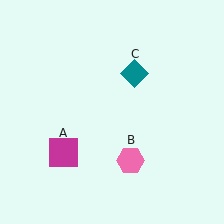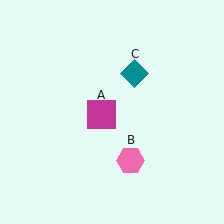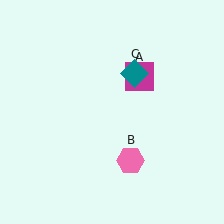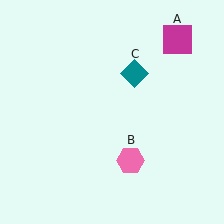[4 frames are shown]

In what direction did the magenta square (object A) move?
The magenta square (object A) moved up and to the right.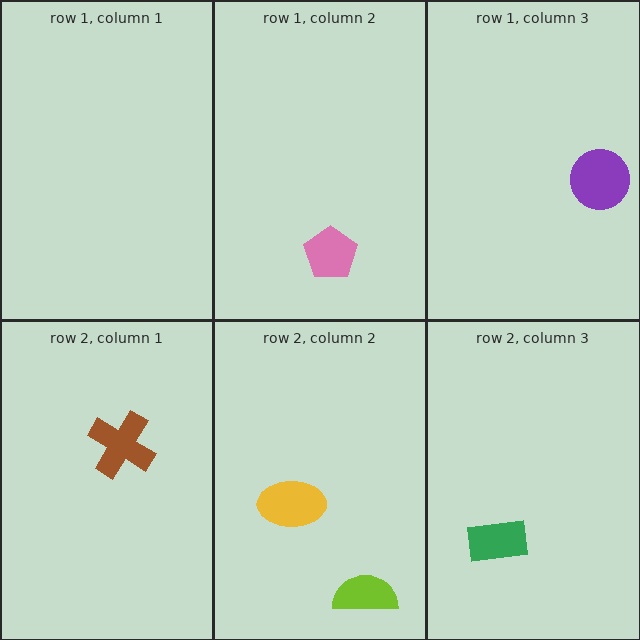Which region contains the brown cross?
The row 2, column 1 region.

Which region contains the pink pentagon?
The row 1, column 2 region.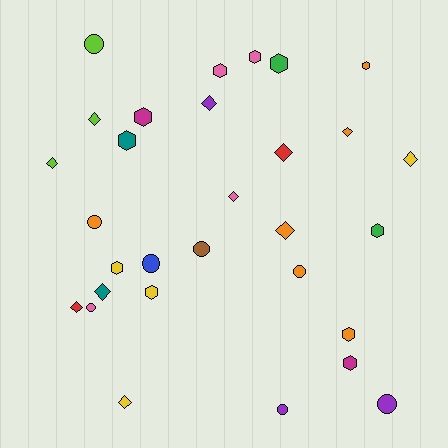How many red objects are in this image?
There are 2 red objects.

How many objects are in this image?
There are 30 objects.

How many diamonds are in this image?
There are 11 diamonds.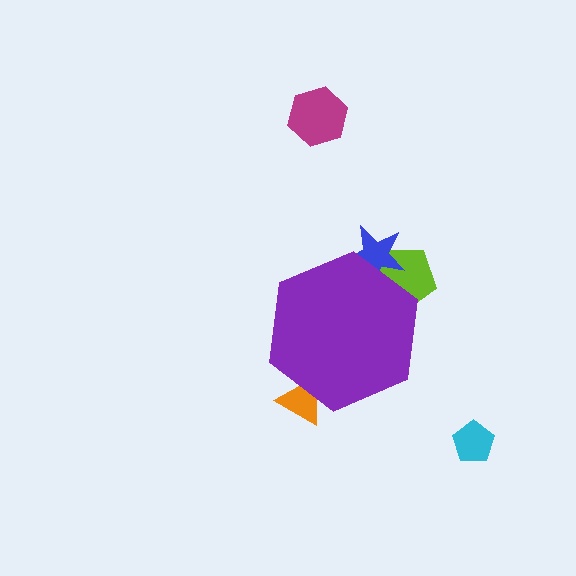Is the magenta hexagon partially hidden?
No, the magenta hexagon is fully visible.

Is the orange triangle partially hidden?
Yes, the orange triangle is partially hidden behind the purple hexagon.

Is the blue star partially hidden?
Yes, the blue star is partially hidden behind the purple hexagon.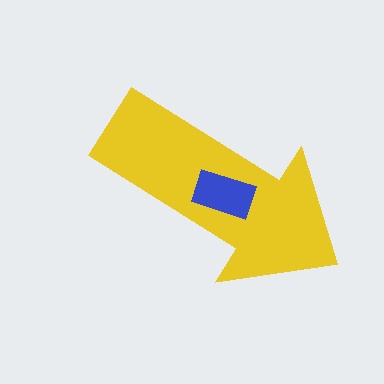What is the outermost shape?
The yellow arrow.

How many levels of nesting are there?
2.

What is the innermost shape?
The blue rectangle.